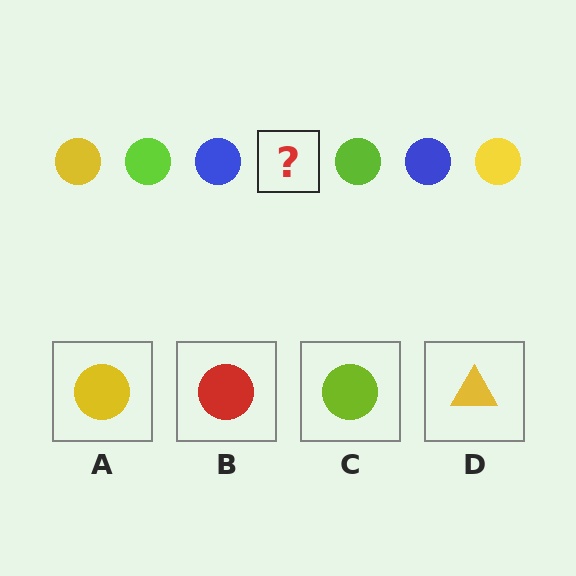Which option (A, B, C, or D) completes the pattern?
A.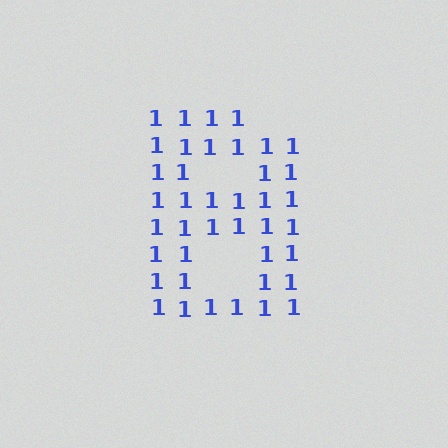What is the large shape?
The large shape is the letter B.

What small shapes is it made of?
It is made of small digit 1's.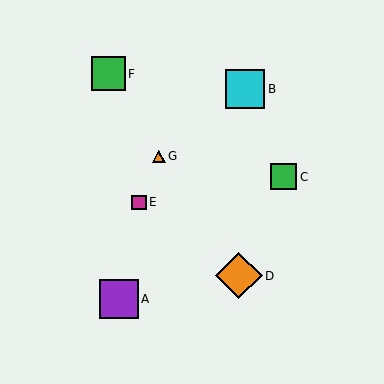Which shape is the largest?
The orange diamond (labeled D) is the largest.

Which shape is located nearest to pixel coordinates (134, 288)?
The purple square (labeled A) at (119, 299) is nearest to that location.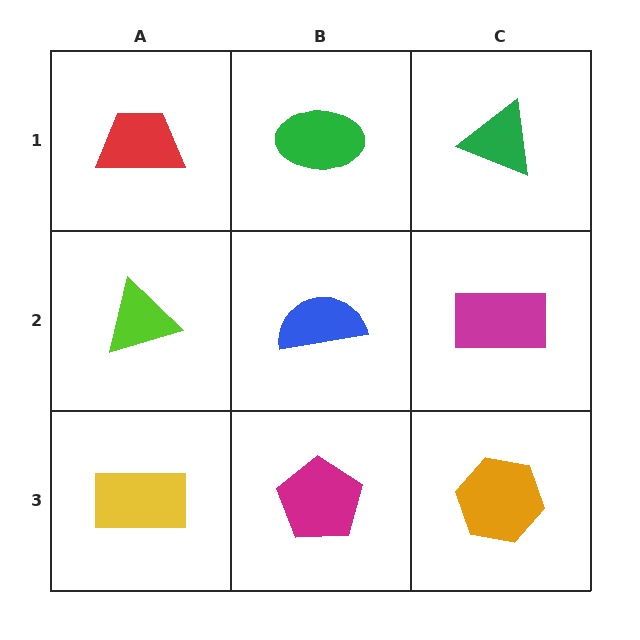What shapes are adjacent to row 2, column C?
A green triangle (row 1, column C), an orange hexagon (row 3, column C), a blue semicircle (row 2, column B).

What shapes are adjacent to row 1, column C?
A magenta rectangle (row 2, column C), a green ellipse (row 1, column B).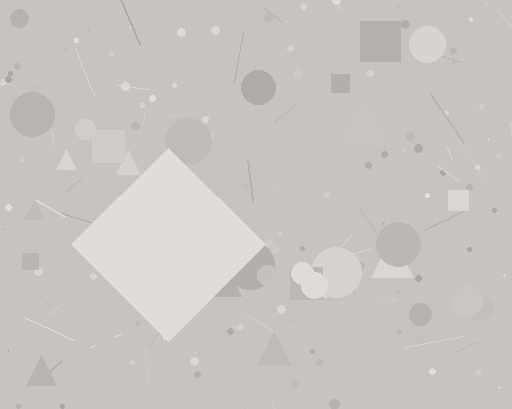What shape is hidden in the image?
A diamond is hidden in the image.